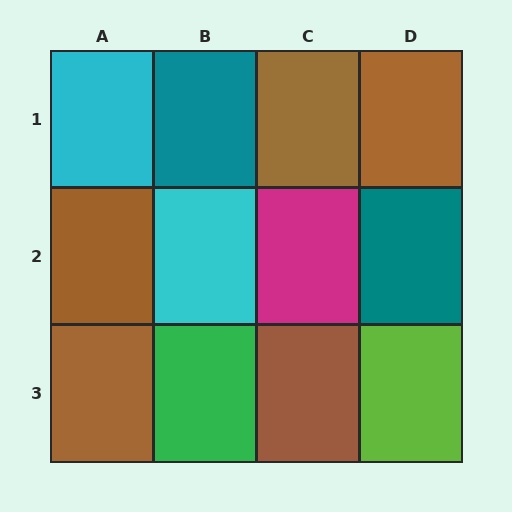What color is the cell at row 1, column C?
Brown.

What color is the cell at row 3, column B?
Green.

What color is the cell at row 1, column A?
Cyan.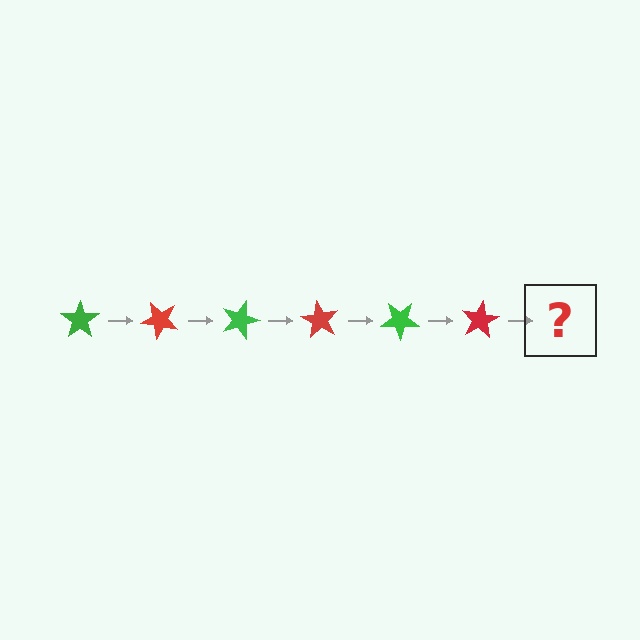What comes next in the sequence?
The next element should be a green star, rotated 270 degrees from the start.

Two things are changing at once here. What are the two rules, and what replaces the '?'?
The two rules are that it rotates 45 degrees each step and the color cycles through green and red. The '?' should be a green star, rotated 270 degrees from the start.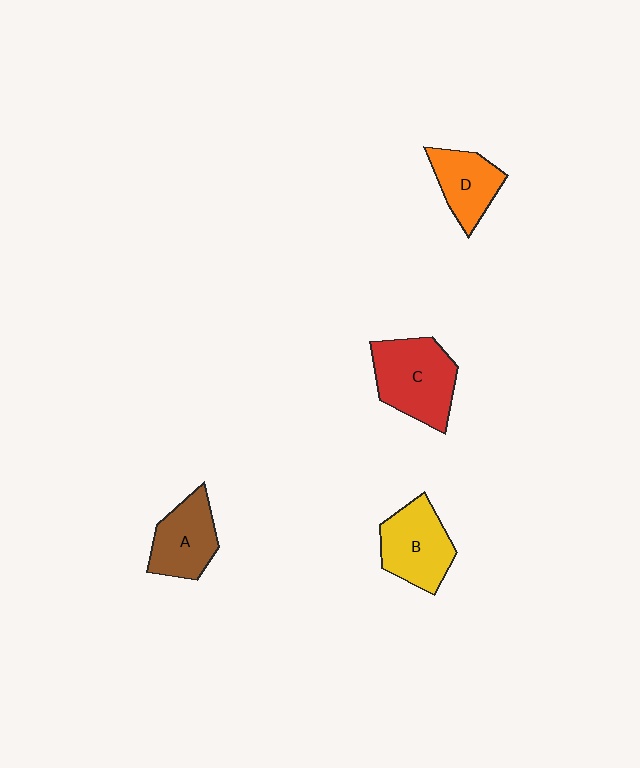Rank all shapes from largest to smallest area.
From largest to smallest: C (red), B (yellow), A (brown), D (orange).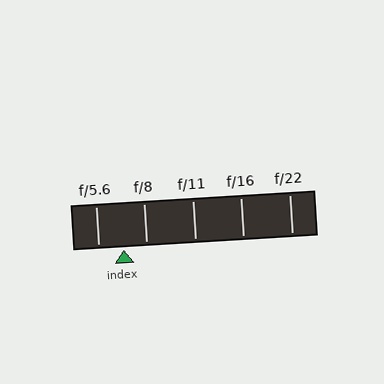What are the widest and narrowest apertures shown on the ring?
The widest aperture shown is f/5.6 and the narrowest is f/22.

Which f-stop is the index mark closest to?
The index mark is closest to f/8.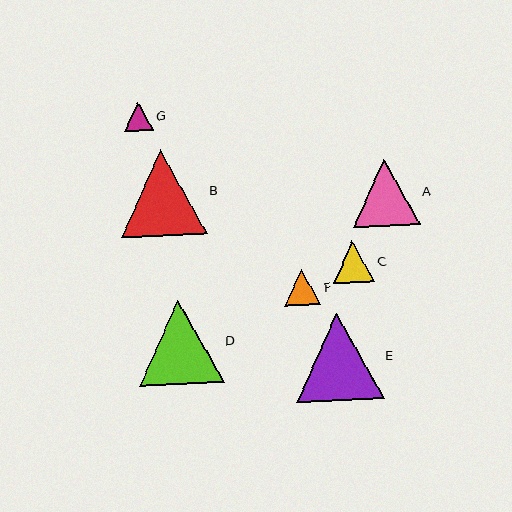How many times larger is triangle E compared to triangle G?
Triangle E is approximately 3.0 times the size of triangle G.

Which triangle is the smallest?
Triangle G is the smallest with a size of approximately 29 pixels.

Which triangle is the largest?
Triangle E is the largest with a size of approximately 87 pixels.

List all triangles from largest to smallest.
From largest to smallest: E, B, D, A, C, F, G.